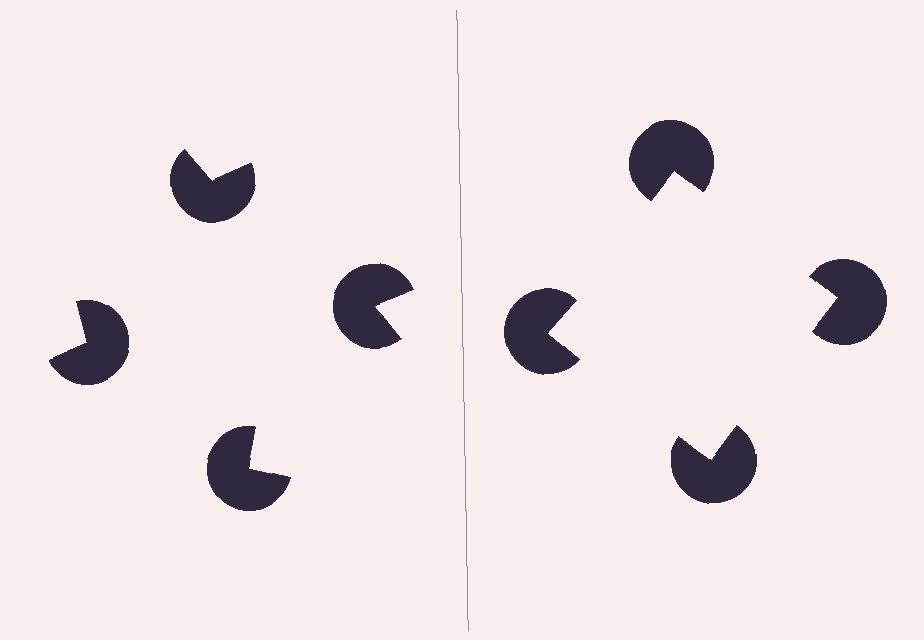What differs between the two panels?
The pac-man discs are positioned identically on both sides; only the wedge orientations differ. On the right they align to a square; on the left they are misaligned.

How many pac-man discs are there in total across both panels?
8 — 4 on each side.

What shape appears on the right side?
An illusory square.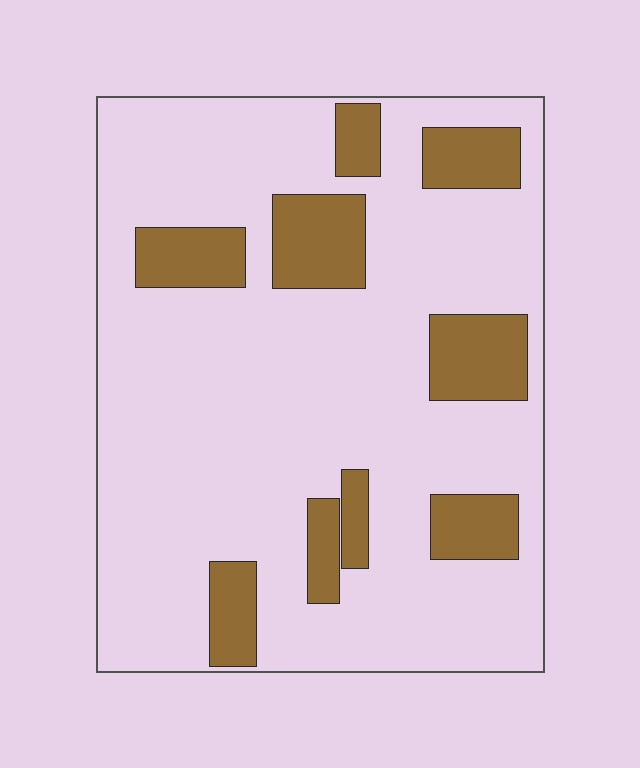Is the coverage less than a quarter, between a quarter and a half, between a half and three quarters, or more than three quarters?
Less than a quarter.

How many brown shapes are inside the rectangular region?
9.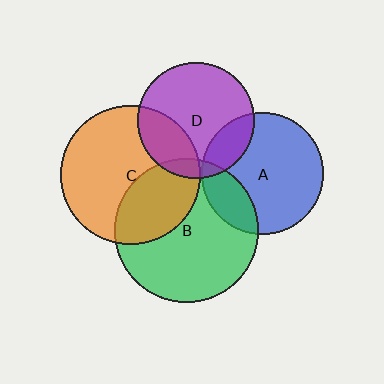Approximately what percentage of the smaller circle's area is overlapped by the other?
Approximately 25%.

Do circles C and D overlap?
Yes.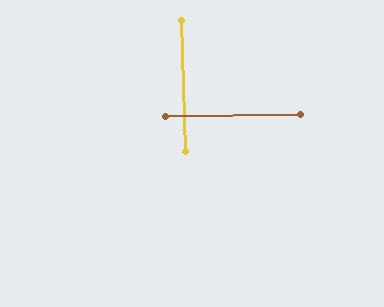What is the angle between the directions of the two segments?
Approximately 89 degrees.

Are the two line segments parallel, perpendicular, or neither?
Perpendicular — they meet at approximately 89°.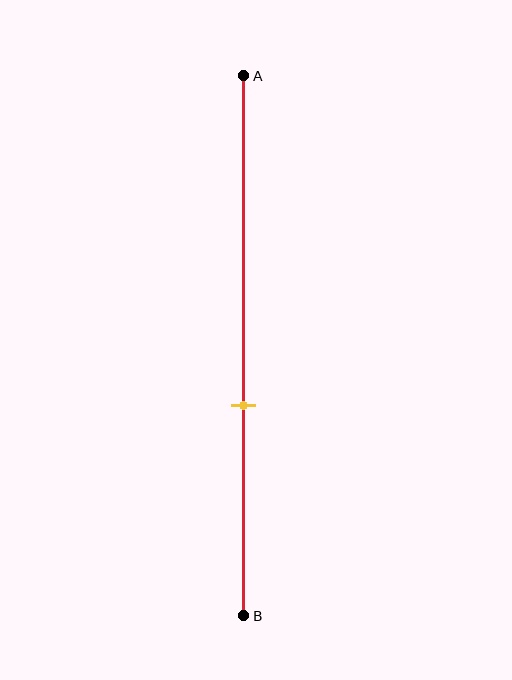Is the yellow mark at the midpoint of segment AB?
No, the mark is at about 60% from A, not at the 50% midpoint.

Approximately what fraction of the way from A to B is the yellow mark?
The yellow mark is approximately 60% of the way from A to B.